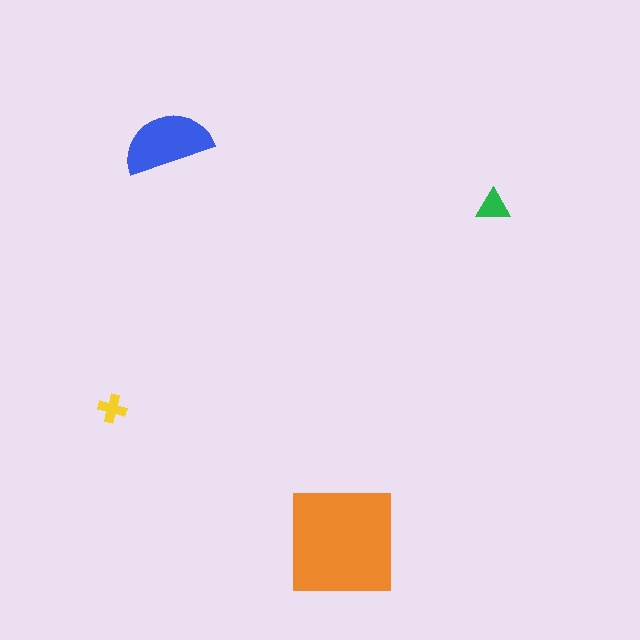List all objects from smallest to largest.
The yellow cross, the green triangle, the blue semicircle, the orange square.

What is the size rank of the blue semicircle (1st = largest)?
2nd.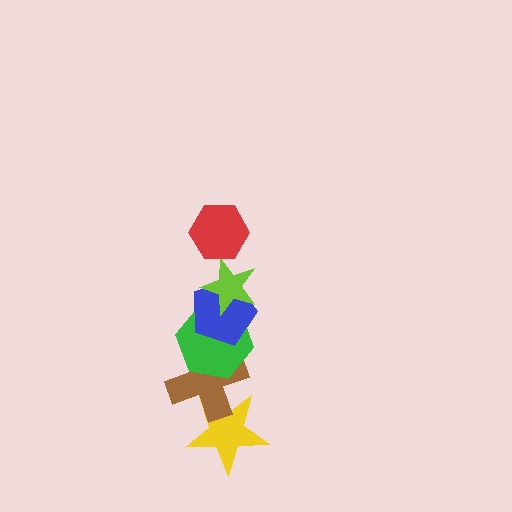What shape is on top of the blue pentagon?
The lime star is on top of the blue pentagon.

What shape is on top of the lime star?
The red hexagon is on top of the lime star.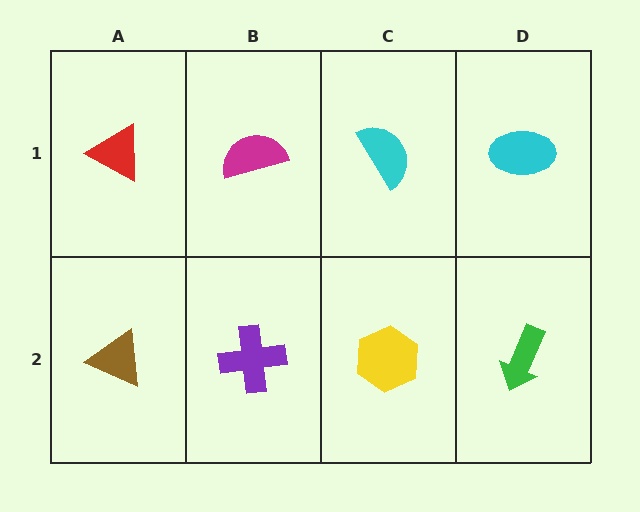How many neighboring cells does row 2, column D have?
2.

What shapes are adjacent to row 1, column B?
A purple cross (row 2, column B), a red triangle (row 1, column A), a cyan semicircle (row 1, column C).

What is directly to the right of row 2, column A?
A purple cross.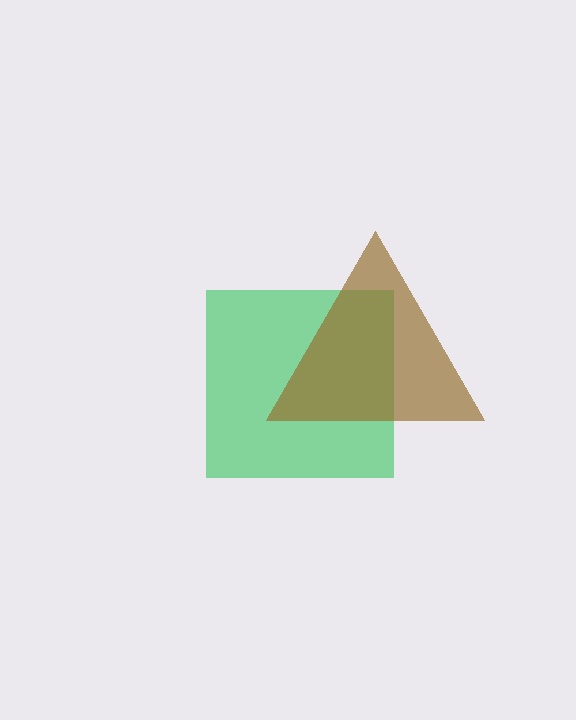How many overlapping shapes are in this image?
There are 2 overlapping shapes in the image.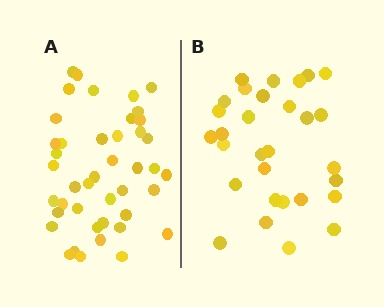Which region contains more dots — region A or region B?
Region A (the left region) has more dots.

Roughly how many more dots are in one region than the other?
Region A has approximately 15 more dots than region B.